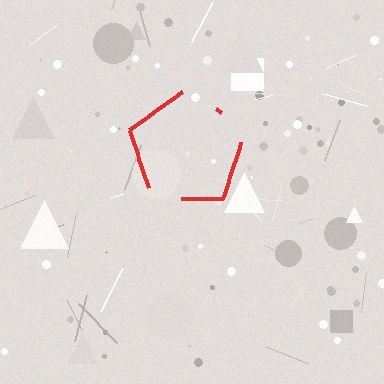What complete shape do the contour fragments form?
The contour fragments form a pentagon.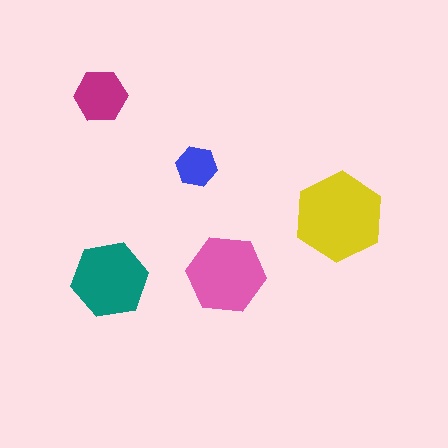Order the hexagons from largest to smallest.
the yellow one, the pink one, the teal one, the magenta one, the blue one.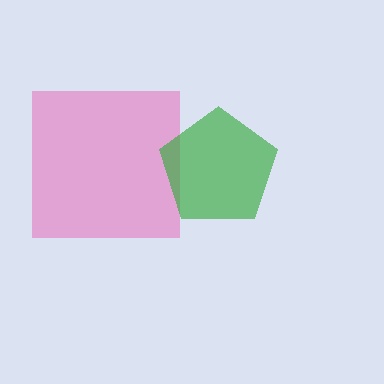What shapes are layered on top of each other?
The layered shapes are: a pink square, a green pentagon.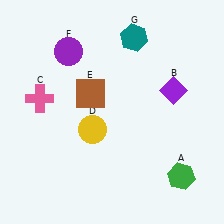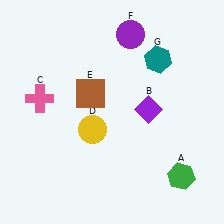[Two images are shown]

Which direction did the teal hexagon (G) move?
The teal hexagon (G) moved right.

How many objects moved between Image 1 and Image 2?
3 objects moved between the two images.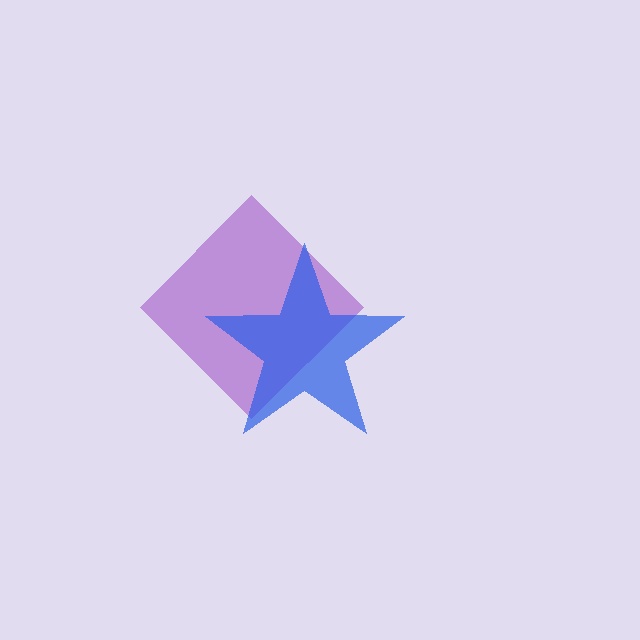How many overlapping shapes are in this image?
There are 2 overlapping shapes in the image.